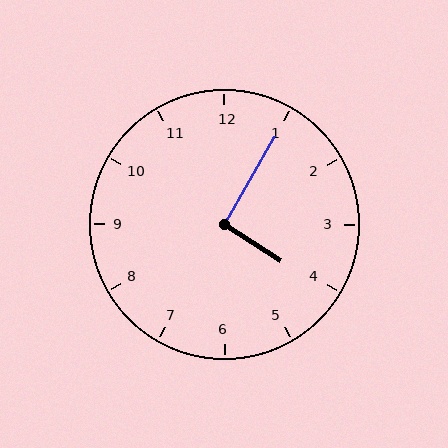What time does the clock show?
4:05.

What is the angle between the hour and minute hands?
Approximately 92 degrees.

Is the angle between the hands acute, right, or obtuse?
It is right.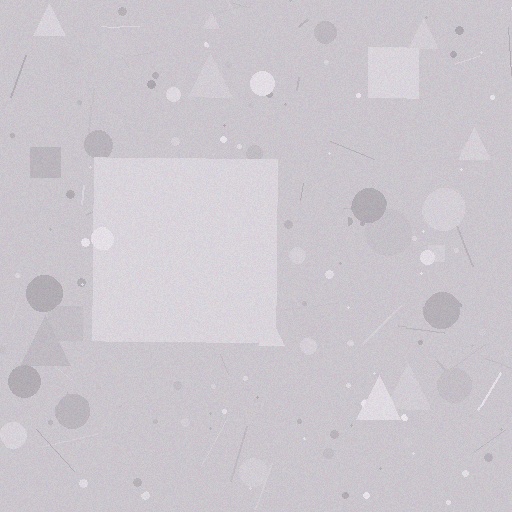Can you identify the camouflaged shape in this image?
The camouflaged shape is a square.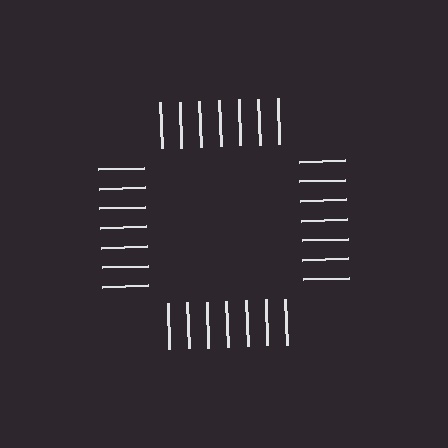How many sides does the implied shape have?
4 sides — the line-ends trace a square.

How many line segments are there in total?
28 — 7 along each of the 4 edges.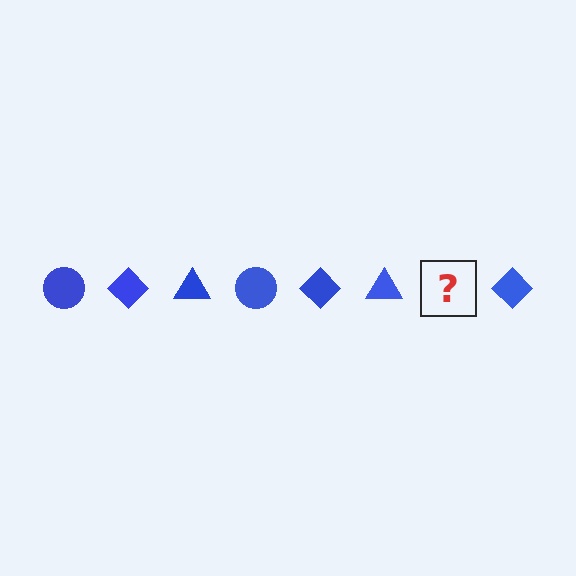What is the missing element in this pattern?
The missing element is a blue circle.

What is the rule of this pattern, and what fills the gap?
The rule is that the pattern cycles through circle, diamond, triangle shapes in blue. The gap should be filled with a blue circle.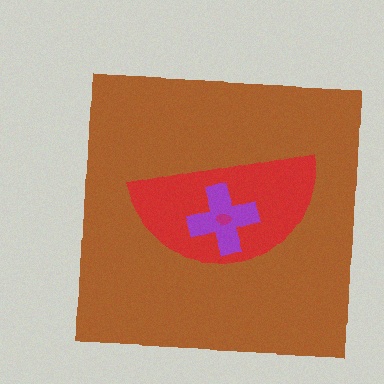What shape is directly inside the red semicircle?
The purple cross.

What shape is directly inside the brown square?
The red semicircle.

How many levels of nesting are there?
4.